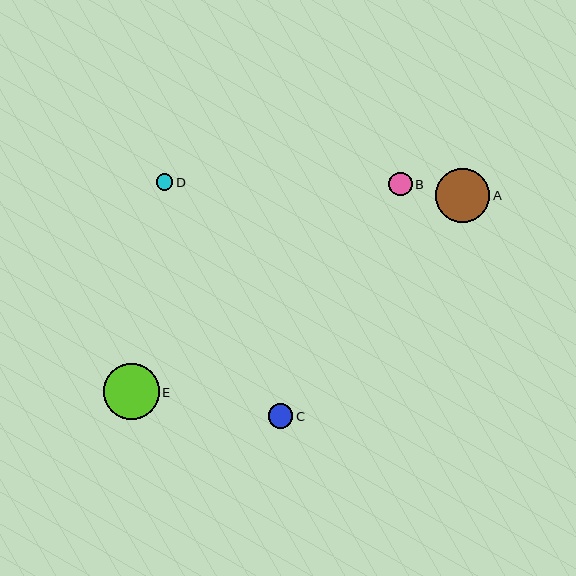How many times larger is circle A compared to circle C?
Circle A is approximately 2.2 times the size of circle C.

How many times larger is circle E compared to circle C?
Circle E is approximately 2.3 times the size of circle C.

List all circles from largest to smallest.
From largest to smallest: E, A, C, B, D.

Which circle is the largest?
Circle E is the largest with a size of approximately 55 pixels.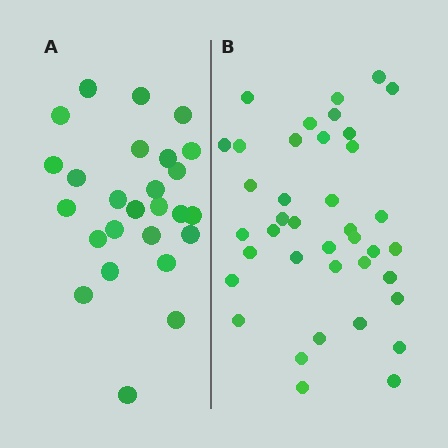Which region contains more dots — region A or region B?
Region B (the right region) has more dots.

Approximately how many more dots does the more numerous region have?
Region B has approximately 15 more dots than region A.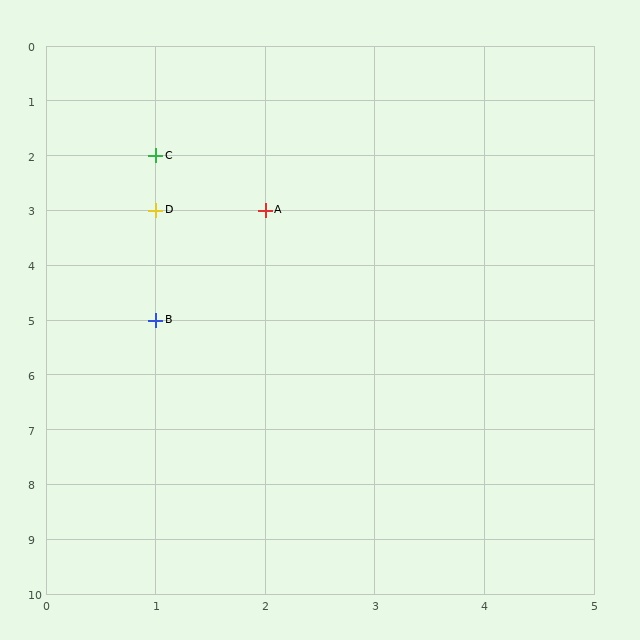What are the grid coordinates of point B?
Point B is at grid coordinates (1, 5).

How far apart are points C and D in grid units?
Points C and D are 1 row apart.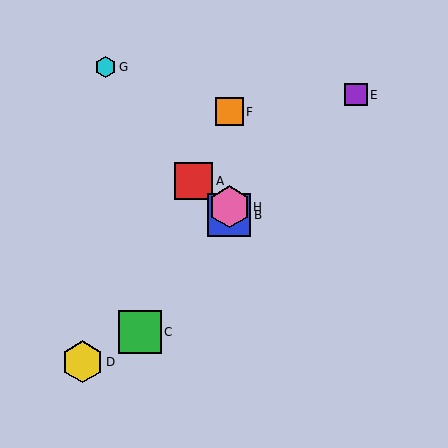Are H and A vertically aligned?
No, H is at x≈229 and A is at x≈194.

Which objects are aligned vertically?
Objects B, F, H are aligned vertically.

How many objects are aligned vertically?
3 objects (B, F, H) are aligned vertically.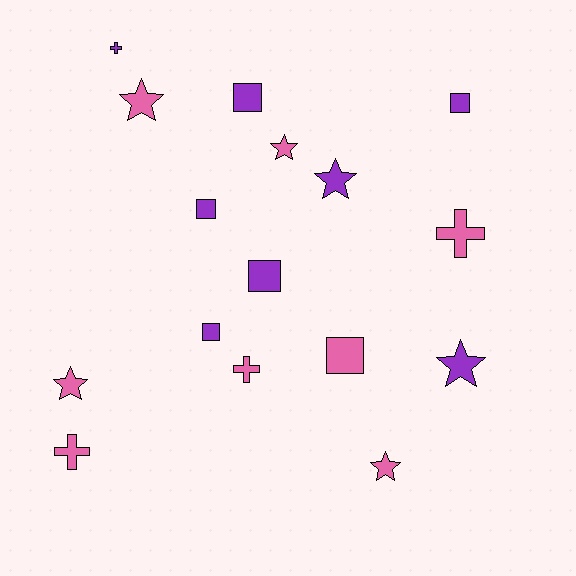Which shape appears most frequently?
Square, with 6 objects.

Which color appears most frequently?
Purple, with 8 objects.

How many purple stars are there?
There are 2 purple stars.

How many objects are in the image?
There are 16 objects.